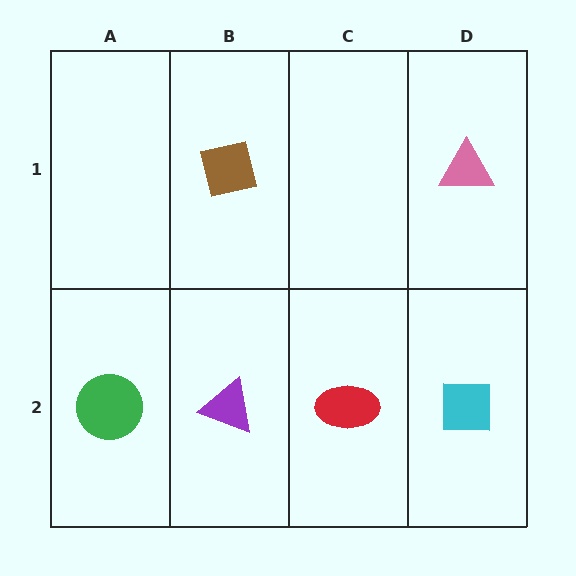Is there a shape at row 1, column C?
No, that cell is empty.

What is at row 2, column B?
A purple triangle.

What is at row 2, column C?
A red ellipse.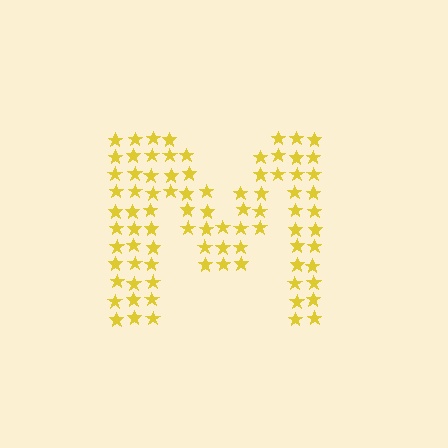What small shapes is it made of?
It is made of small stars.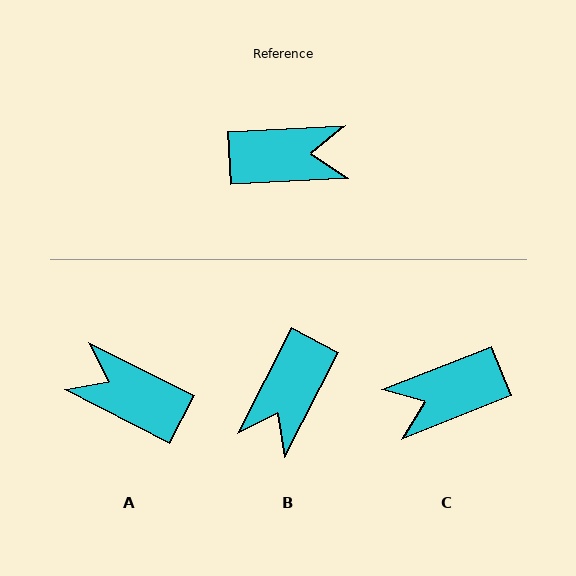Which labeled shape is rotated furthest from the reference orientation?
C, about 161 degrees away.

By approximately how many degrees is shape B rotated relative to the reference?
Approximately 120 degrees clockwise.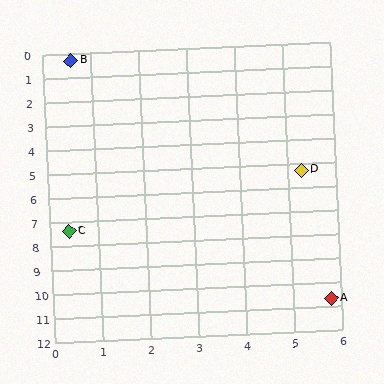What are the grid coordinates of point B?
Point B is at approximately (0.6, 0.3).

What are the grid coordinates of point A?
Point A is at approximately (5.8, 10.7).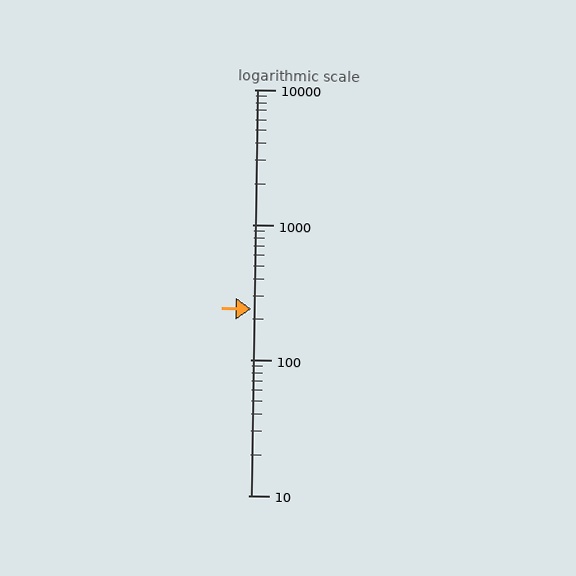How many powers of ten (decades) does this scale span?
The scale spans 3 decades, from 10 to 10000.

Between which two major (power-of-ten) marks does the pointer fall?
The pointer is between 100 and 1000.